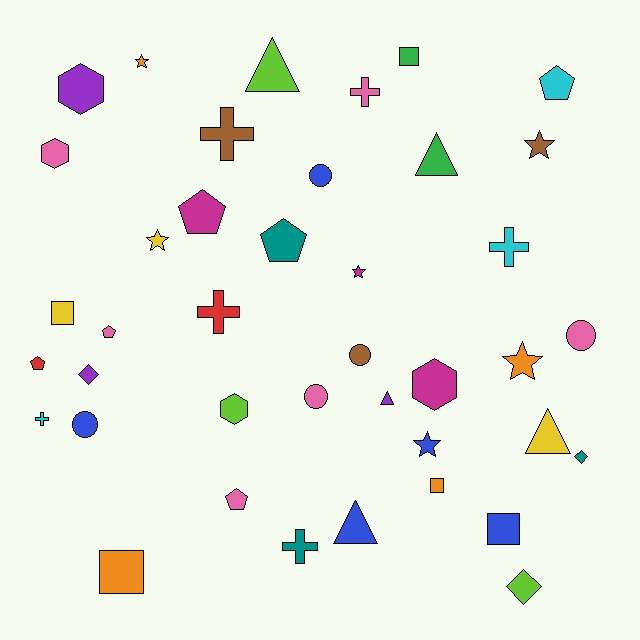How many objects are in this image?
There are 40 objects.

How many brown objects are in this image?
There are 3 brown objects.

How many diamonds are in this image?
There are 3 diamonds.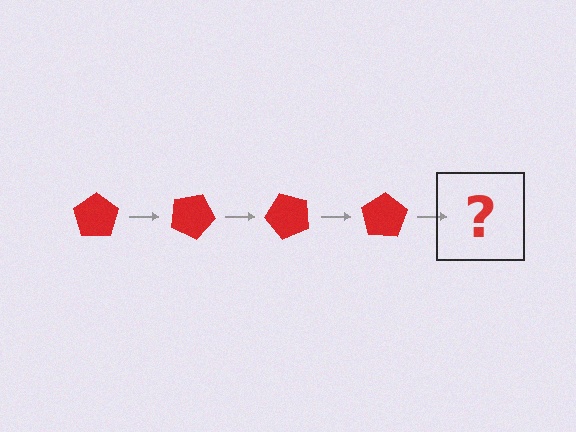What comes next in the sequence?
The next element should be a red pentagon rotated 100 degrees.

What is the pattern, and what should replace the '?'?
The pattern is that the pentagon rotates 25 degrees each step. The '?' should be a red pentagon rotated 100 degrees.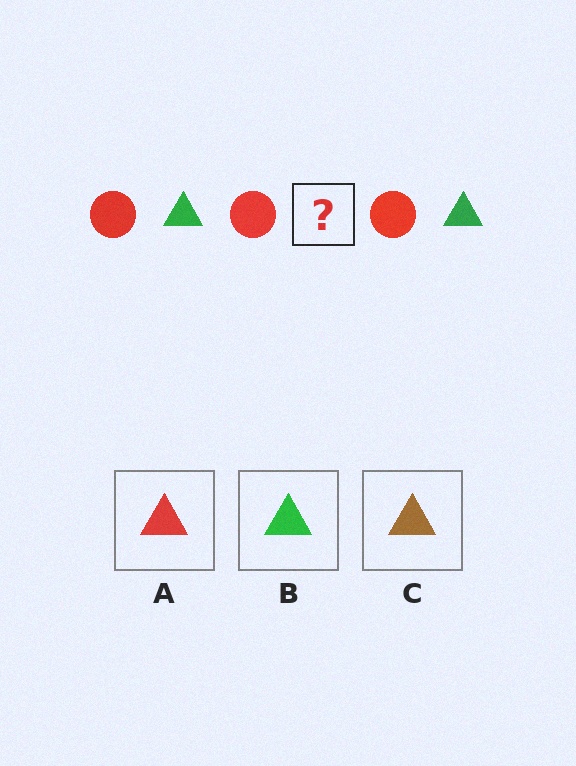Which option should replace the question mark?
Option B.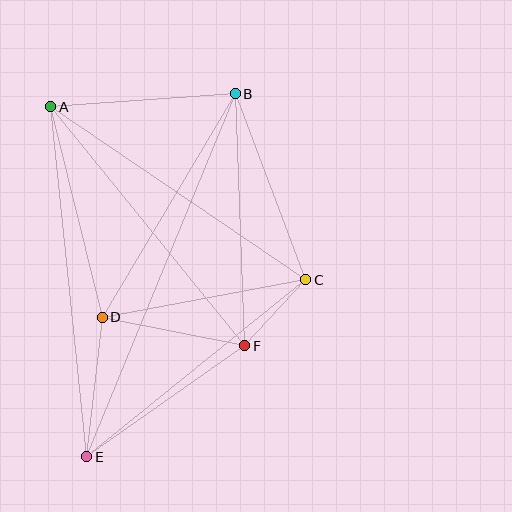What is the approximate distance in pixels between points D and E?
The distance between D and E is approximately 140 pixels.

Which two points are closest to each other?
Points C and F are closest to each other.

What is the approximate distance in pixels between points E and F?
The distance between E and F is approximately 193 pixels.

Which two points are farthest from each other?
Points B and E are farthest from each other.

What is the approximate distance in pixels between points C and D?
The distance between C and D is approximately 207 pixels.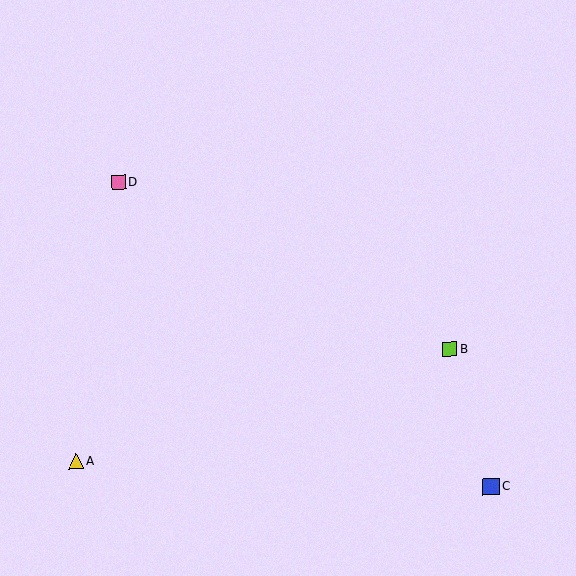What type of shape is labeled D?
Shape D is a pink square.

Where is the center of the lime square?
The center of the lime square is at (450, 349).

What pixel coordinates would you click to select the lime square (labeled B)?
Click at (450, 349) to select the lime square B.